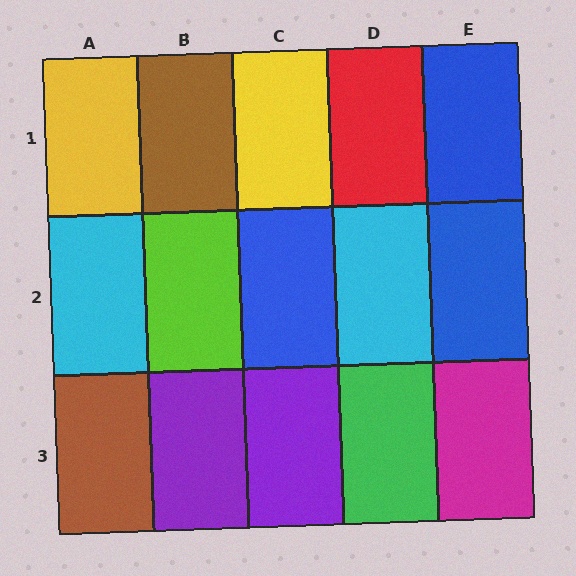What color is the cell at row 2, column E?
Blue.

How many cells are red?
1 cell is red.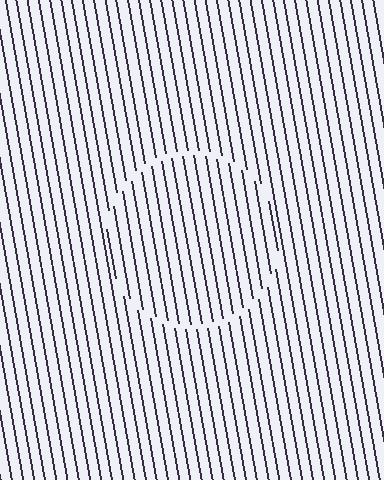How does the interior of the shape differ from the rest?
The interior of the shape contains the same grating, shifted by half a period — the contour is defined by the phase discontinuity where line-ends from the inner and outer gratings abut.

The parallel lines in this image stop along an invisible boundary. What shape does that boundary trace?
An illusory circle. The interior of the shape contains the same grating, shifted by half a period — the contour is defined by the phase discontinuity where line-ends from the inner and outer gratings abut.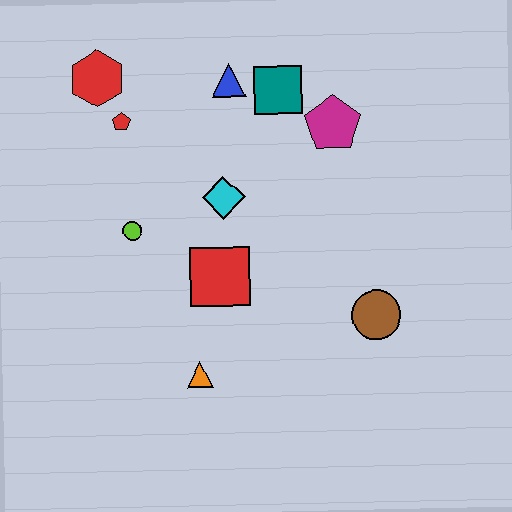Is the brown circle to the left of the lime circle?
No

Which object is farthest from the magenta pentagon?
The orange triangle is farthest from the magenta pentagon.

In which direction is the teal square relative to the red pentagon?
The teal square is to the right of the red pentagon.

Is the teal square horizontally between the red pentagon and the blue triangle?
No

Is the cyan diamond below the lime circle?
No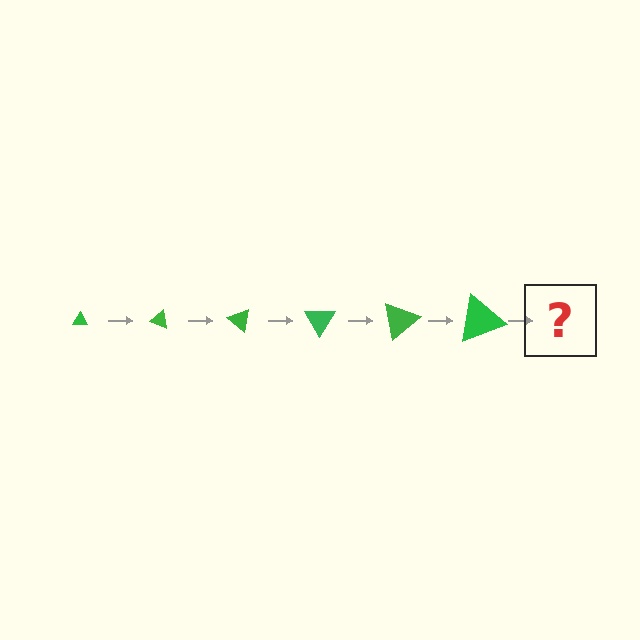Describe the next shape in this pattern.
It should be a triangle, larger than the previous one and rotated 120 degrees from the start.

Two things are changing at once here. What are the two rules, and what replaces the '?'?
The two rules are that the triangle grows larger each step and it rotates 20 degrees each step. The '?' should be a triangle, larger than the previous one and rotated 120 degrees from the start.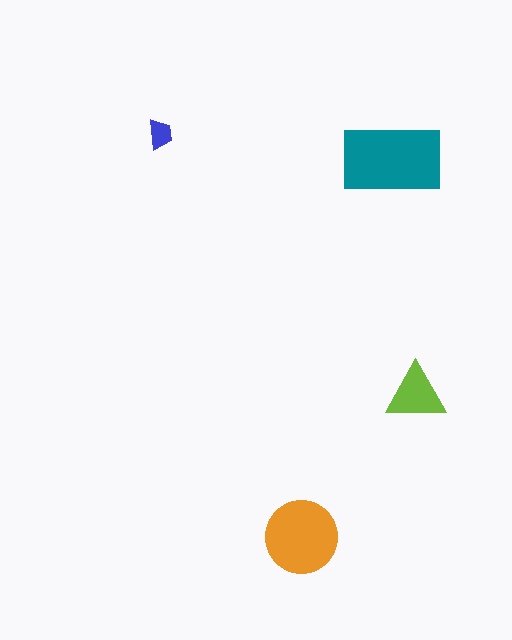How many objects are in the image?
There are 4 objects in the image.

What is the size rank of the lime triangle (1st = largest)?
3rd.